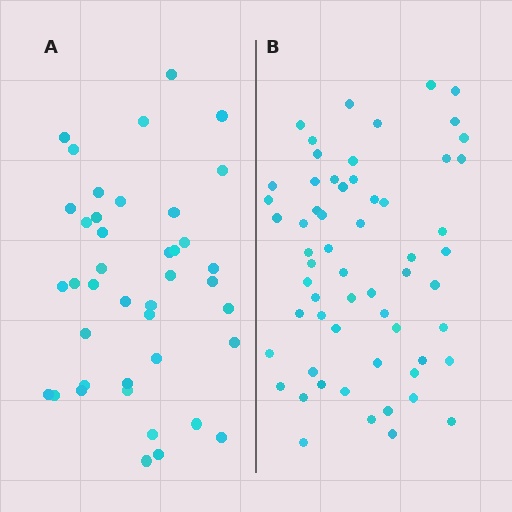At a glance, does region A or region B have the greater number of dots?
Region B (the right region) has more dots.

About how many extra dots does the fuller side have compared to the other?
Region B has approximately 20 more dots than region A.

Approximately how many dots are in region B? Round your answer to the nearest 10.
About 60 dots.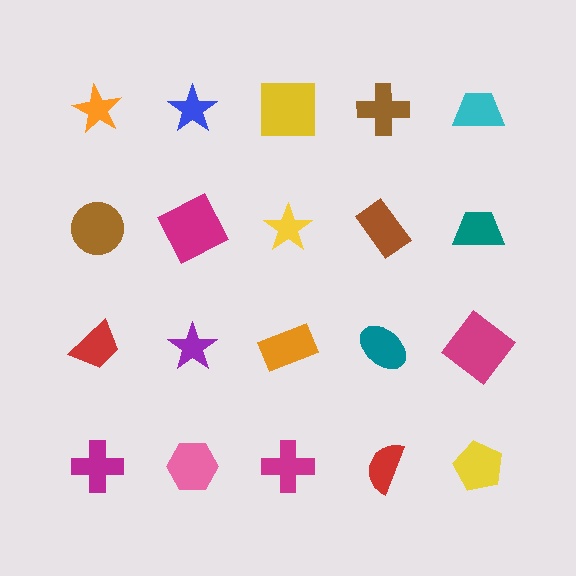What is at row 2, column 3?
A yellow star.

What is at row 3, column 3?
An orange rectangle.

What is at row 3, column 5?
A magenta diamond.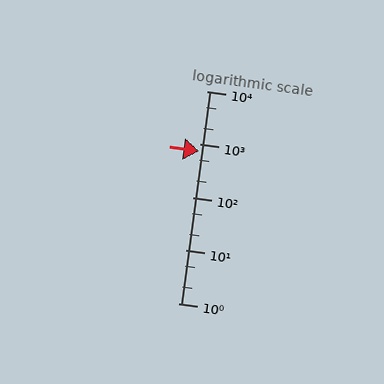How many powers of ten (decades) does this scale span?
The scale spans 4 decades, from 1 to 10000.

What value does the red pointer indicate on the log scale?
The pointer indicates approximately 730.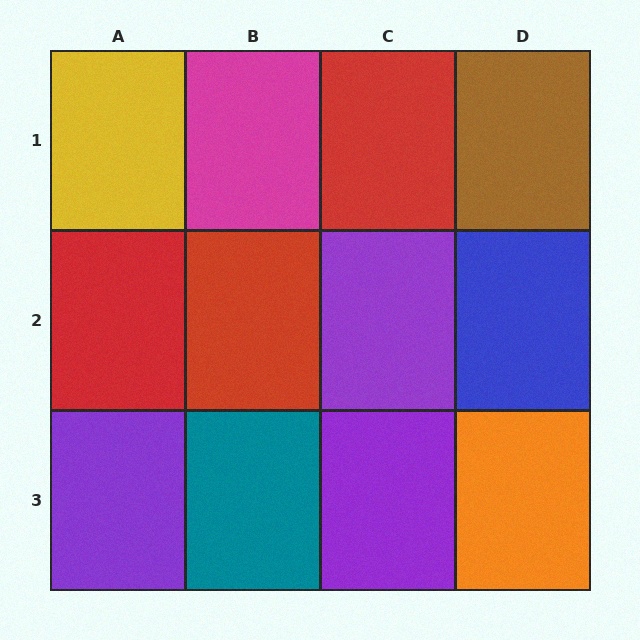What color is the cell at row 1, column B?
Magenta.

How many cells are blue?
1 cell is blue.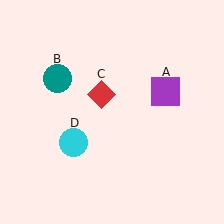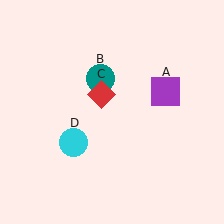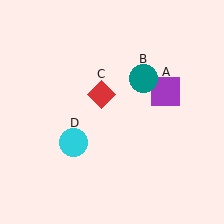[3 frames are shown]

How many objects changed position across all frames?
1 object changed position: teal circle (object B).